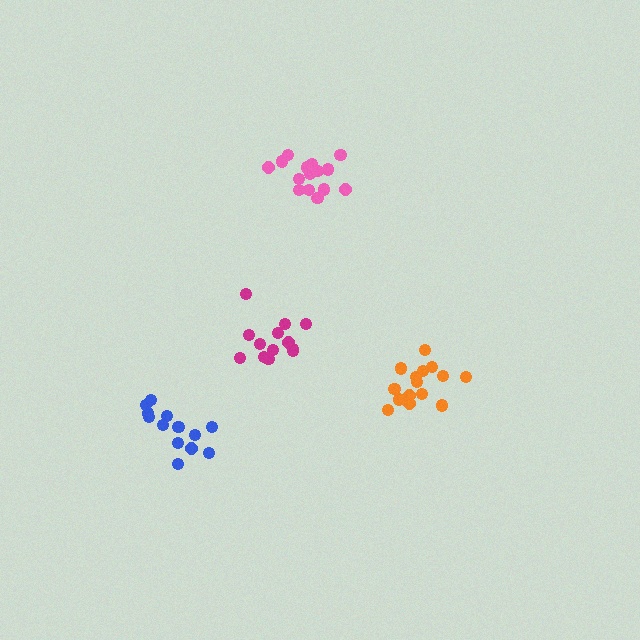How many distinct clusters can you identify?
There are 4 distinct clusters.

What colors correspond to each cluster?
The clusters are colored: orange, magenta, blue, pink.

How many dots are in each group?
Group 1: 15 dots, Group 2: 13 dots, Group 3: 13 dots, Group 4: 15 dots (56 total).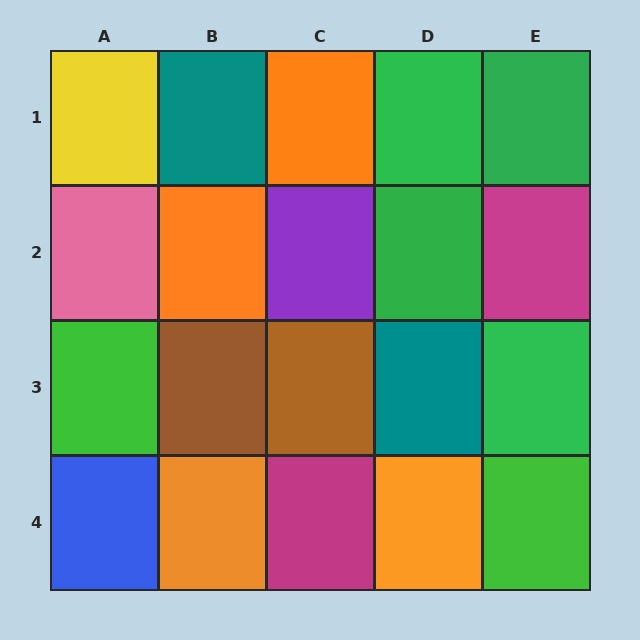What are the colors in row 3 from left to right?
Green, brown, brown, teal, green.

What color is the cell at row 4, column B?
Orange.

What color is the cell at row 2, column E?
Magenta.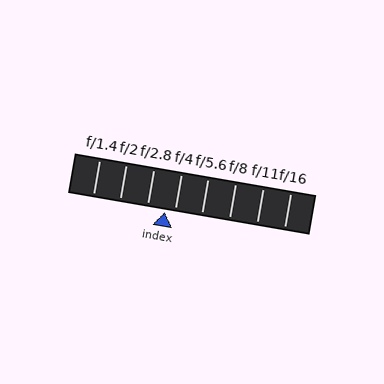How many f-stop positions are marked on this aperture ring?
There are 8 f-stop positions marked.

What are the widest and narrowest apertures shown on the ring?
The widest aperture shown is f/1.4 and the narrowest is f/16.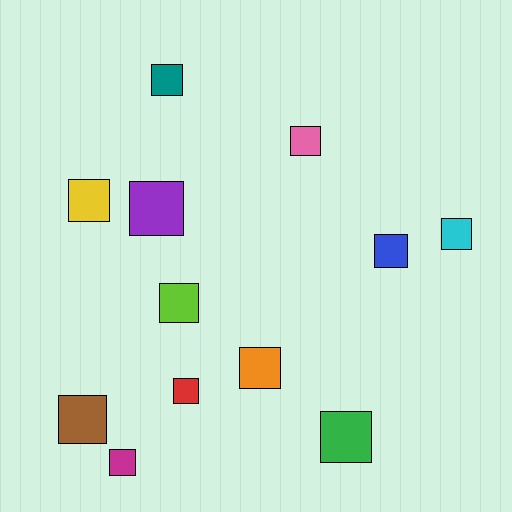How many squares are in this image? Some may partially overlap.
There are 12 squares.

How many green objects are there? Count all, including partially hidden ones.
There is 1 green object.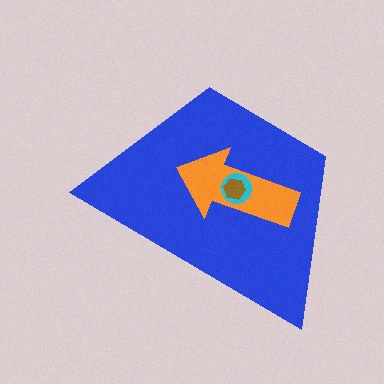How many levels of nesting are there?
4.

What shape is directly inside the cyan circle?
The brown hexagon.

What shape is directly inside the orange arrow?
The cyan circle.